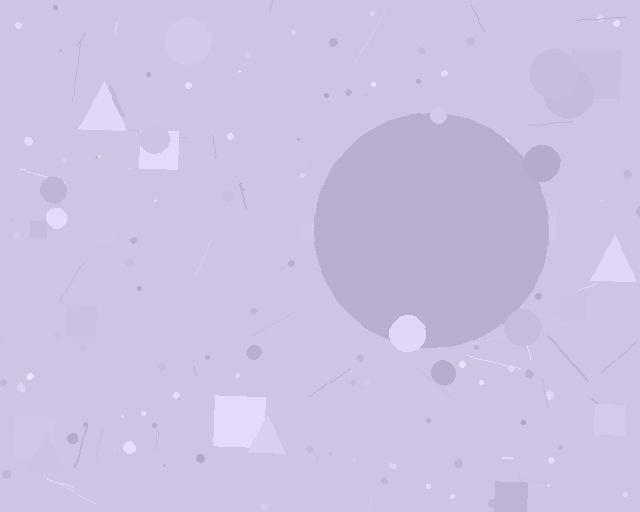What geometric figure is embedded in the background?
A circle is embedded in the background.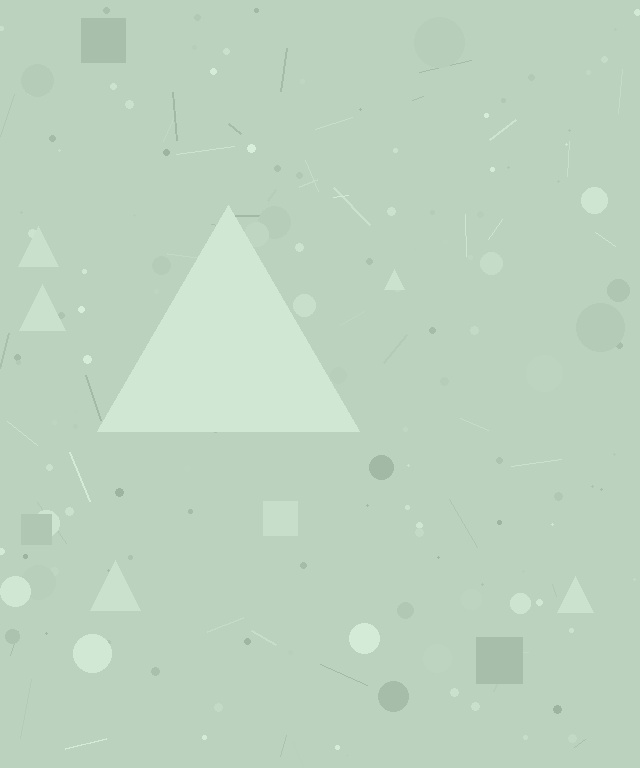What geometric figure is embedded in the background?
A triangle is embedded in the background.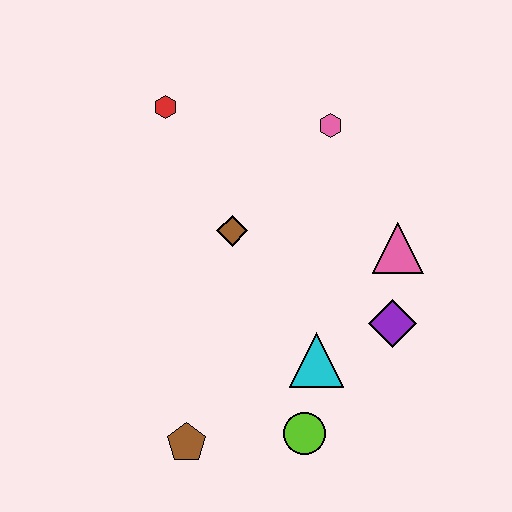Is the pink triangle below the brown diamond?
Yes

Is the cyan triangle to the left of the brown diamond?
No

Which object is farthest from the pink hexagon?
The brown pentagon is farthest from the pink hexagon.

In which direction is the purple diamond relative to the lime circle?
The purple diamond is above the lime circle.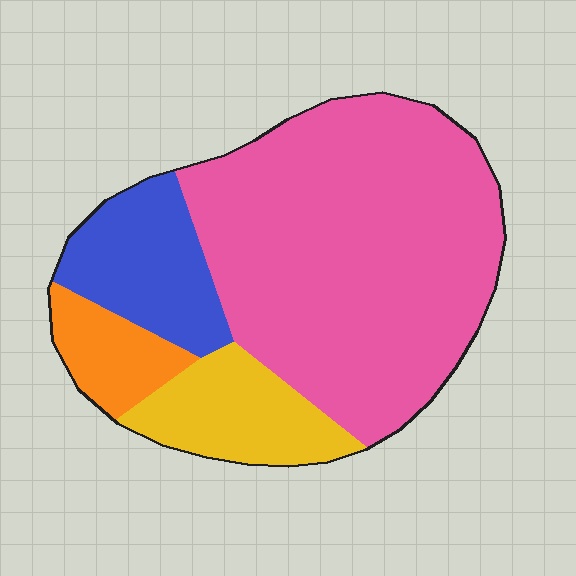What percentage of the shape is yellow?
Yellow takes up less than a sixth of the shape.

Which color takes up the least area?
Orange, at roughly 10%.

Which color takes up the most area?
Pink, at roughly 65%.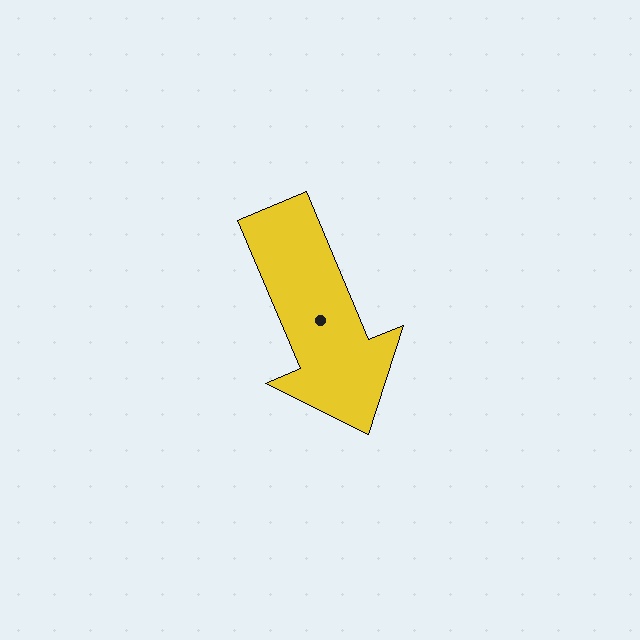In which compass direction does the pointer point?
Southeast.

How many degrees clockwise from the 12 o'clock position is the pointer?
Approximately 157 degrees.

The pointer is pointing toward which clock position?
Roughly 5 o'clock.